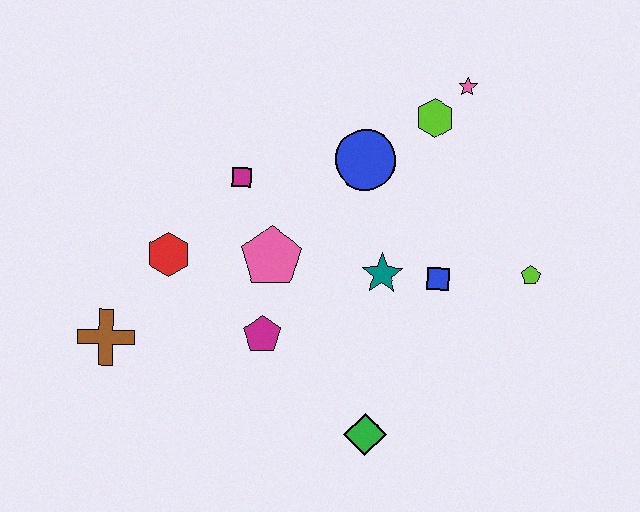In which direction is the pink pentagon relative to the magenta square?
The pink pentagon is below the magenta square.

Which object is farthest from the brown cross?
The pink star is farthest from the brown cross.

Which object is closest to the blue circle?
The lime hexagon is closest to the blue circle.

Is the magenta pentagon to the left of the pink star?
Yes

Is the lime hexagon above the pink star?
No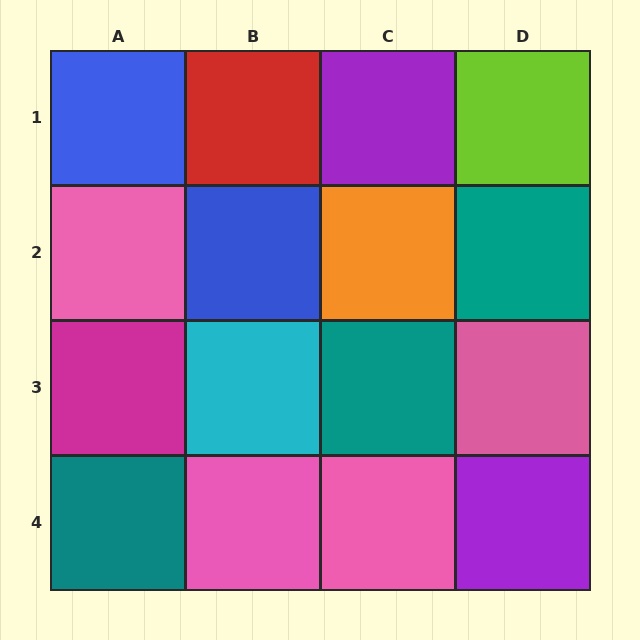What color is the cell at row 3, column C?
Teal.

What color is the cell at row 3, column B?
Cyan.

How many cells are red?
1 cell is red.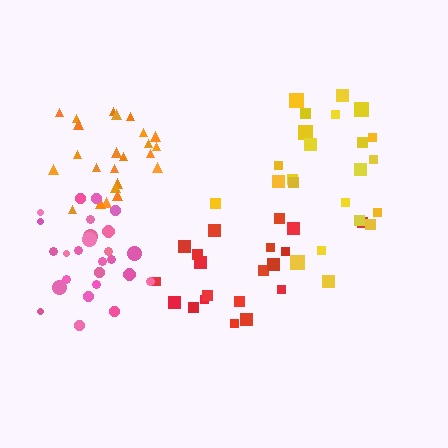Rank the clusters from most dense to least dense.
pink, orange, red, yellow.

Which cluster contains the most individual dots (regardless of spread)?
Pink (26).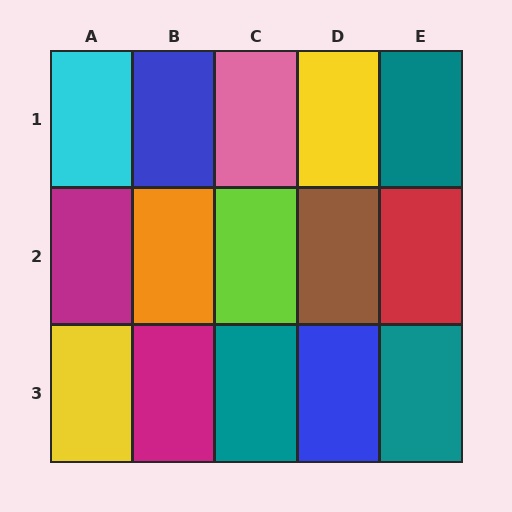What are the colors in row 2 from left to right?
Magenta, orange, lime, brown, red.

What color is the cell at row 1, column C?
Pink.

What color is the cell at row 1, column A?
Cyan.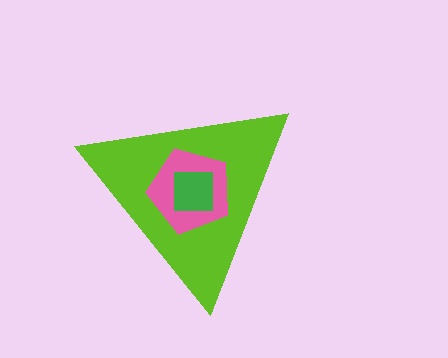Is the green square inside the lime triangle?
Yes.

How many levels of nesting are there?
3.